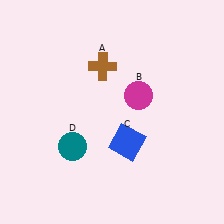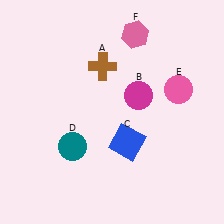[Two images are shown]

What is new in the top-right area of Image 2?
A pink hexagon (F) was added in the top-right area of Image 2.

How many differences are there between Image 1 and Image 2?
There are 2 differences between the two images.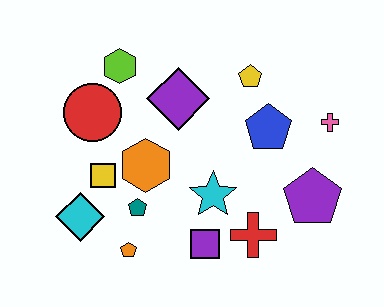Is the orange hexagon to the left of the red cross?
Yes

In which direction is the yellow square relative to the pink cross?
The yellow square is to the left of the pink cross.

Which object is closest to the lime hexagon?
The red circle is closest to the lime hexagon.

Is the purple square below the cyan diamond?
Yes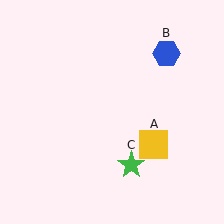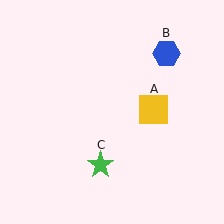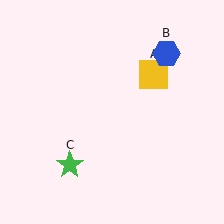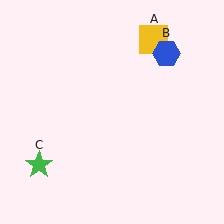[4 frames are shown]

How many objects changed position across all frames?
2 objects changed position: yellow square (object A), green star (object C).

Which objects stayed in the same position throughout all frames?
Blue hexagon (object B) remained stationary.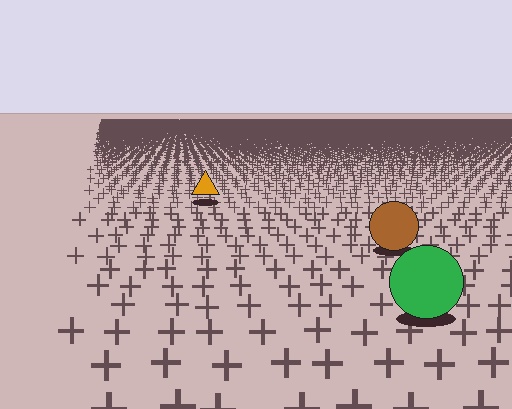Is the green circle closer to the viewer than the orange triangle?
Yes. The green circle is closer — you can tell from the texture gradient: the ground texture is coarser near it.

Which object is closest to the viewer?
The green circle is closest. The texture marks near it are larger and more spread out.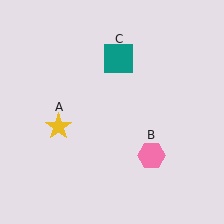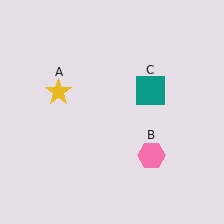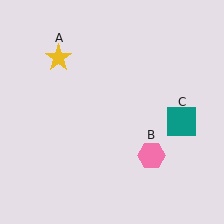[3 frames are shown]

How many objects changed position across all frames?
2 objects changed position: yellow star (object A), teal square (object C).